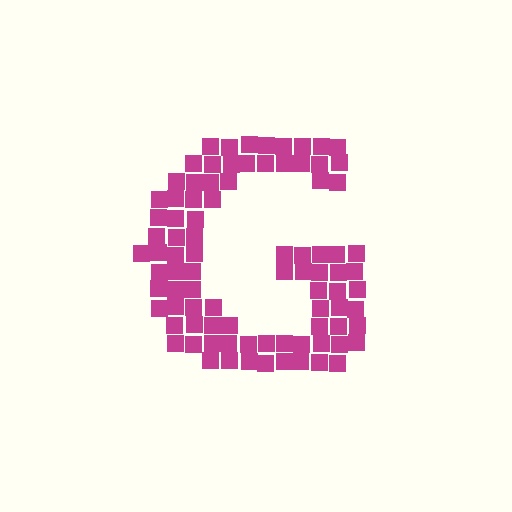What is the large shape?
The large shape is the letter G.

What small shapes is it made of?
It is made of small squares.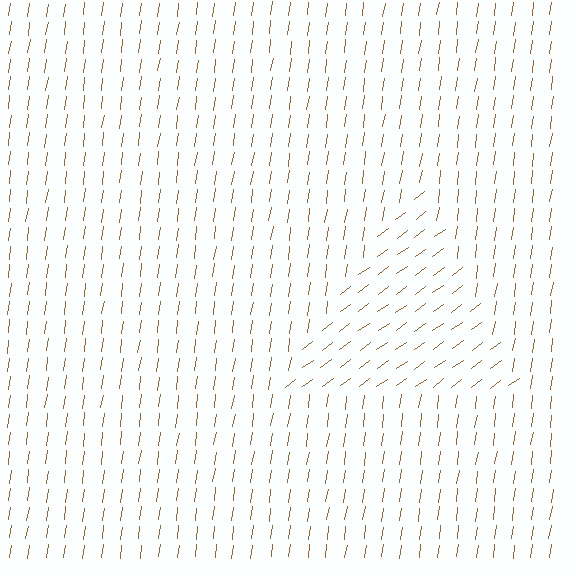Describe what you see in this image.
The image is filled with small brown line segments. A triangle region in the image has lines oriented differently from the surrounding lines, creating a visible texture boundary.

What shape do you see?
I see a triangle.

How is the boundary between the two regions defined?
The boundary is defined purely by a change in line orientation (approximately 45 degrees difference). All lines are the same color and thickness.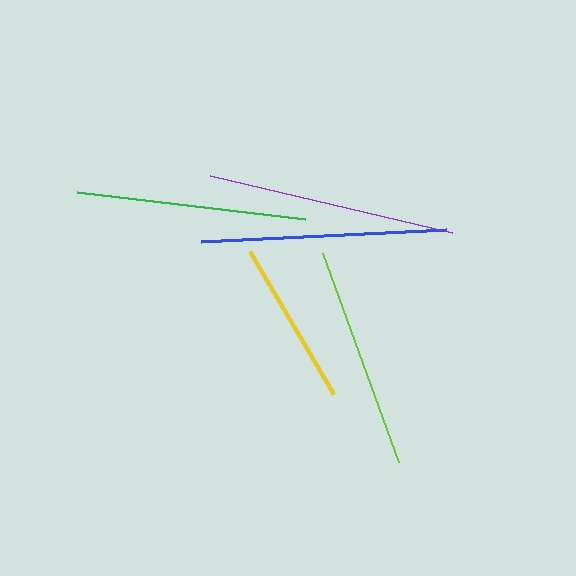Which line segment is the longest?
The purple line is the longest at approximately 249 pixels.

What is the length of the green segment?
The green segment is approximately 230 pixels long.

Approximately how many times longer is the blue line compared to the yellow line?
The blue line is approximately 1.5 times the length of the yellow line.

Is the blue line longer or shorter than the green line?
The blue line is longer than the green line.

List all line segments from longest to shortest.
From longest to shortest: purple, blue, green, lime, yellow.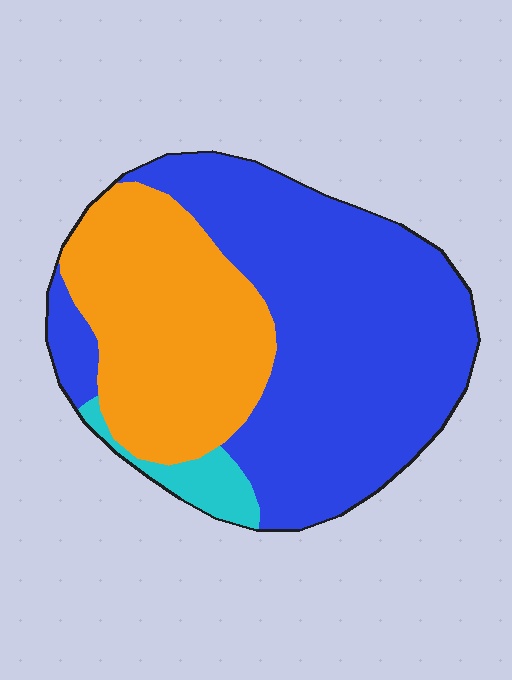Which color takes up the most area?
Blue, at roughly 60%.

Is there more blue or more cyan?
Blue.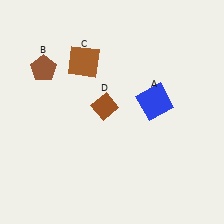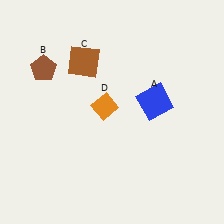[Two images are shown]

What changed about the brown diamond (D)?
In Image 1, D is brown. In Image 2, it changed to orange.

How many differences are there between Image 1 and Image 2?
There is 1 difference between the two images.